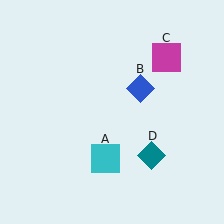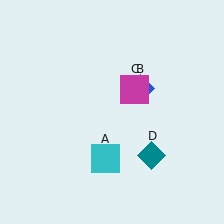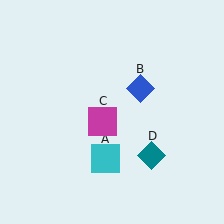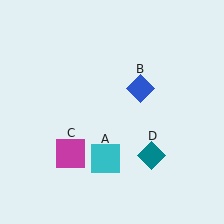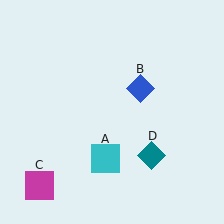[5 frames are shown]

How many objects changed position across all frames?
1 object changed position: magenta square (object C).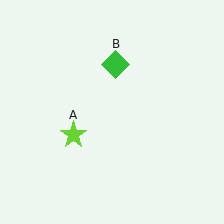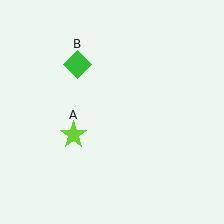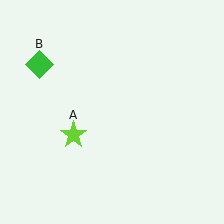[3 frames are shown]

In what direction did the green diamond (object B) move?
The green diamond (object B) moved left.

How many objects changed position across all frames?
1 object changed position: green diamond (object B).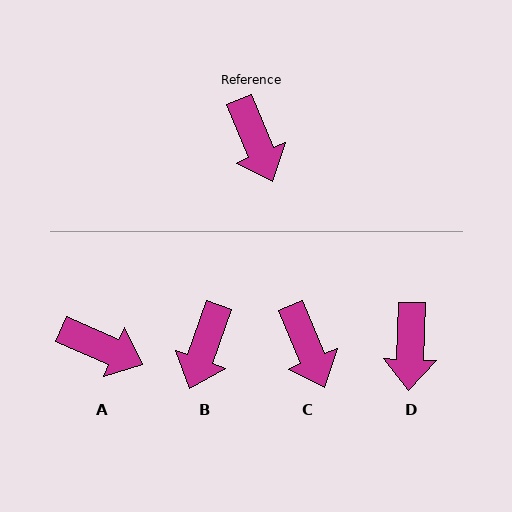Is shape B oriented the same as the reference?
No, it is off by about 42 degrees.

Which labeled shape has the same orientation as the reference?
C.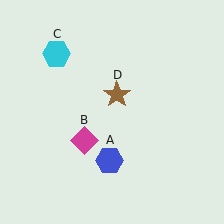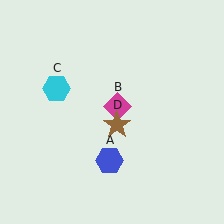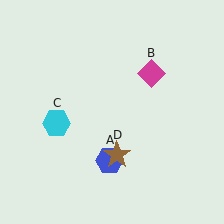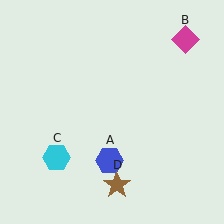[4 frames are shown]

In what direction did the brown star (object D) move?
The brown star (object D) moved down.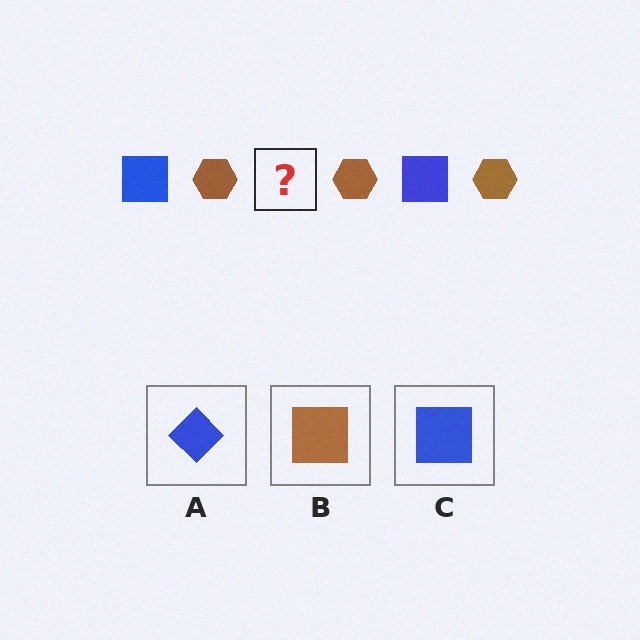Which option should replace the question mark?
Option C.